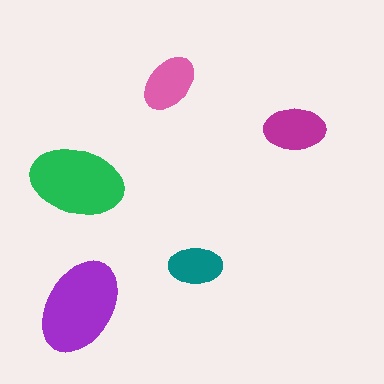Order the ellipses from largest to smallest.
the purple one, the green one, the magenta one, the pink one, the teal one.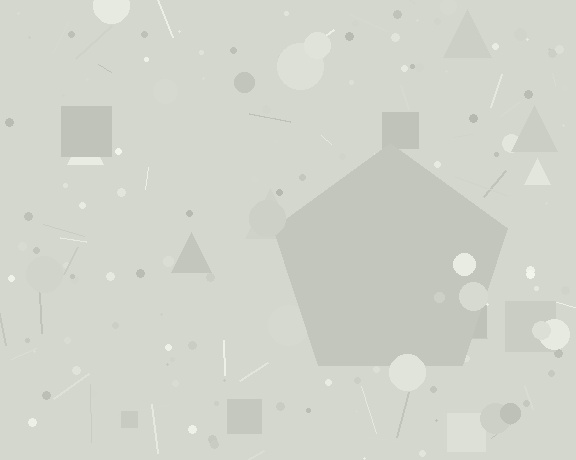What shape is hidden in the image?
A pentagon is hidden in the image.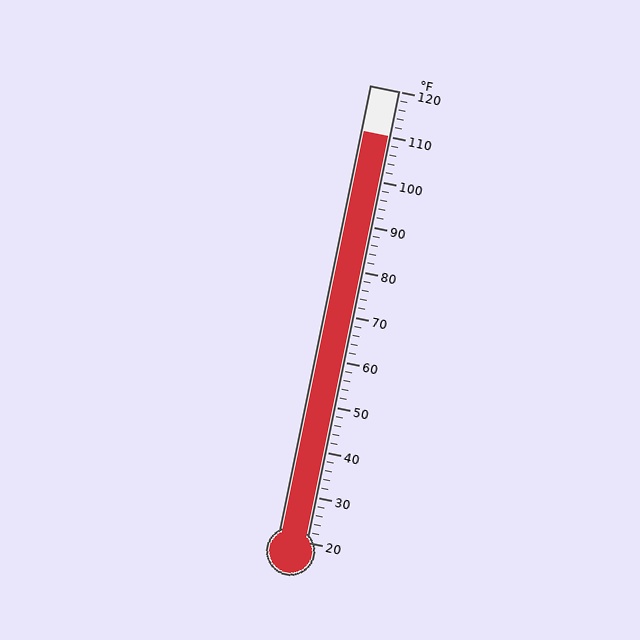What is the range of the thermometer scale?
The thermometer scale ranges from 20°F to 120°F.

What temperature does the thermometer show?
The thermometer shows approximately 110°F.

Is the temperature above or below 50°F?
The temperature is above 50°F.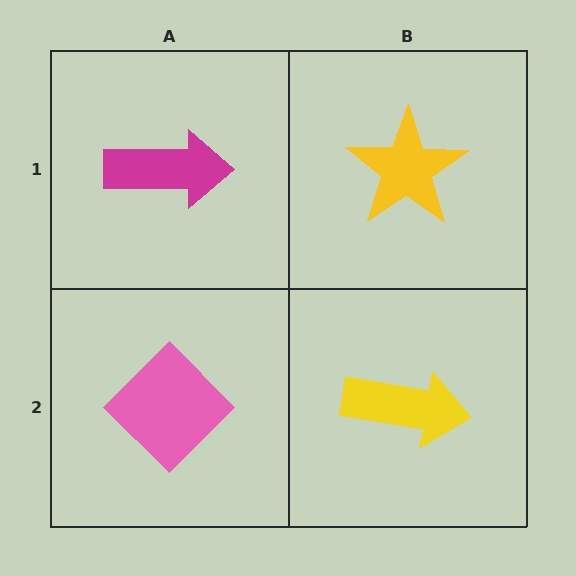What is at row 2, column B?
A yellow arrow.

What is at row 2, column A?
A pink diamond.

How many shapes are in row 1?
2 shapes.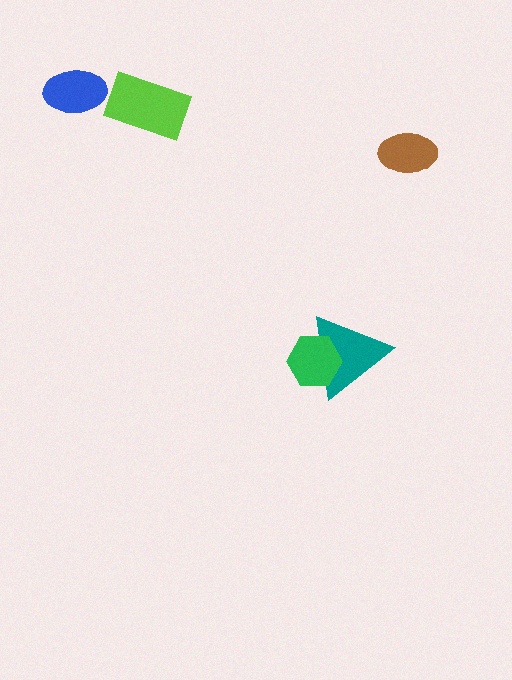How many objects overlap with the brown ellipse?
0 objects overlap with the brown ellipse.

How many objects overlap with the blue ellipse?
0 objects overlap with the blue ellipse.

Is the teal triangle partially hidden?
Yes, it is partially covered by another shape.